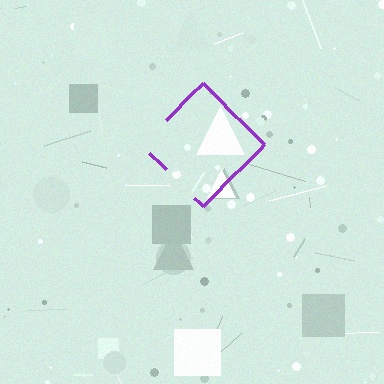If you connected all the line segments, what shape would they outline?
They would outline a diamond.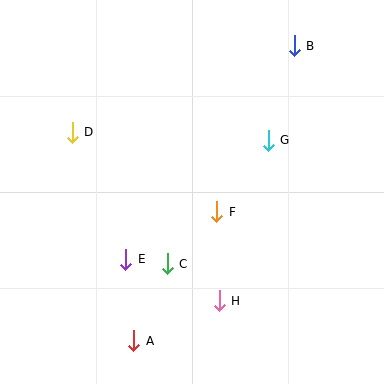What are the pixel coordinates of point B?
Point B is at (294, 46).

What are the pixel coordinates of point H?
Point H is at (219, 301).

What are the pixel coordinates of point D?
Point D is at (72, 132).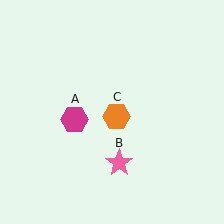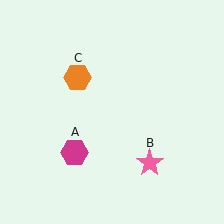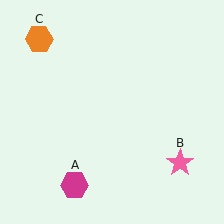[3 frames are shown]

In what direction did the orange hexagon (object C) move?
The orange hexagon (object C) moved up and to the left.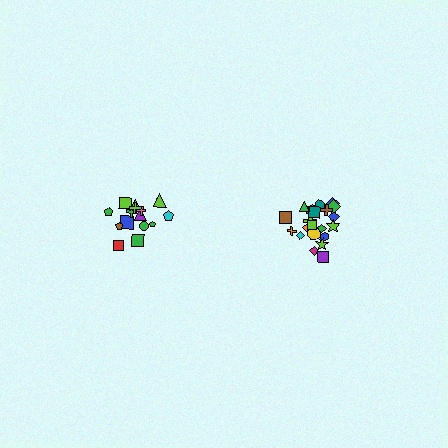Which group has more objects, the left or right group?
The right group.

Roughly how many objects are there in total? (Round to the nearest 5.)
Roughly 35 objects in total.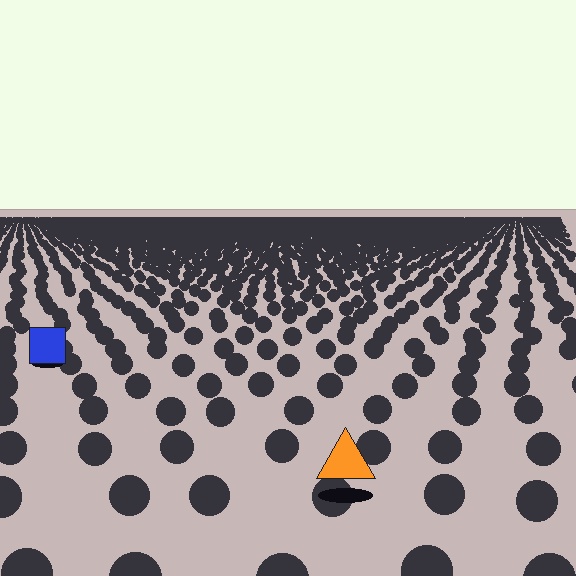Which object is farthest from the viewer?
The blue square is farthest from the viewer. It appears smaller and the ground texture around it is denser.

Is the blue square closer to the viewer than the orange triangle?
No. The orange triangle is closer — you can tell from the texture gradient: the ground texture is coarser near it.